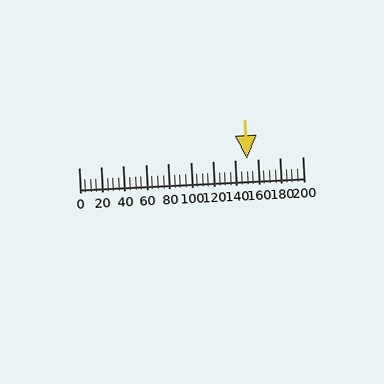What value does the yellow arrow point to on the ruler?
The yellow arrow points to approximately 150.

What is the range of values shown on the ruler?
The ruler shows values from 0 to 200.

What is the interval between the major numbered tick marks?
The major tick marks are spaced 20 units apart.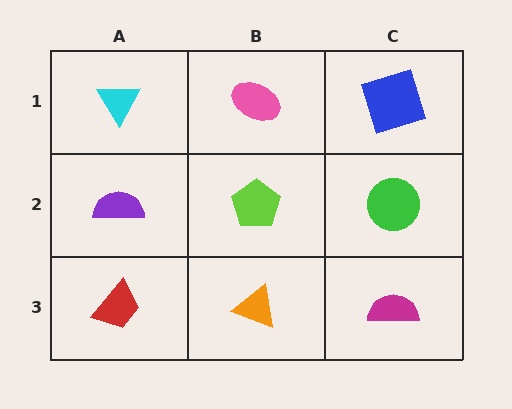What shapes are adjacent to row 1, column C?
A green circle (row 2, column C), a pink ellipse (row 1, column B).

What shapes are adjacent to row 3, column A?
A purple semicircle (row 2, column A), an orange triangle (row 3, column B).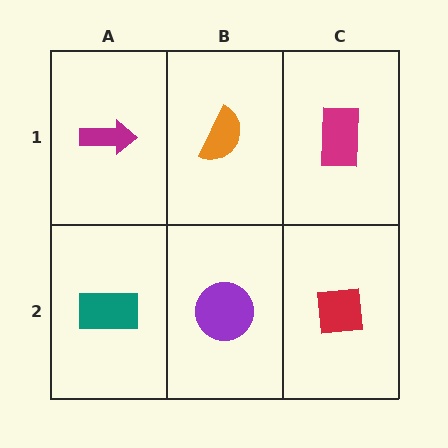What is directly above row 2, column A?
A magenta arrow.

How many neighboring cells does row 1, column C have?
2.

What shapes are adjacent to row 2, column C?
A magenta rectangle (row 1, column C), a purple circle (row 2, column B).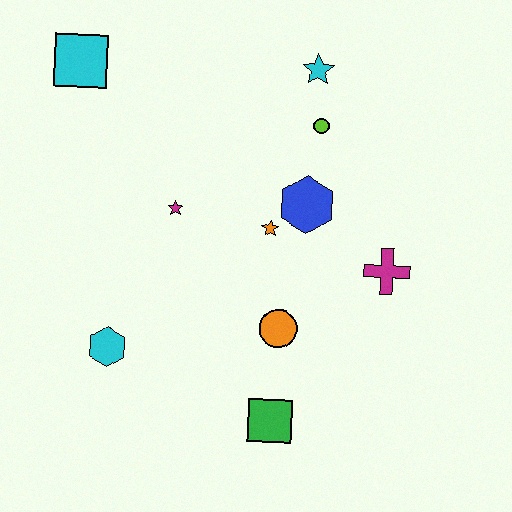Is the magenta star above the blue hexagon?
No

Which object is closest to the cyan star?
The lime circle is closest to the cyan star.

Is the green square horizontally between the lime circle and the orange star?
Yes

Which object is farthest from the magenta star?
The green square is farthest from the magenta star.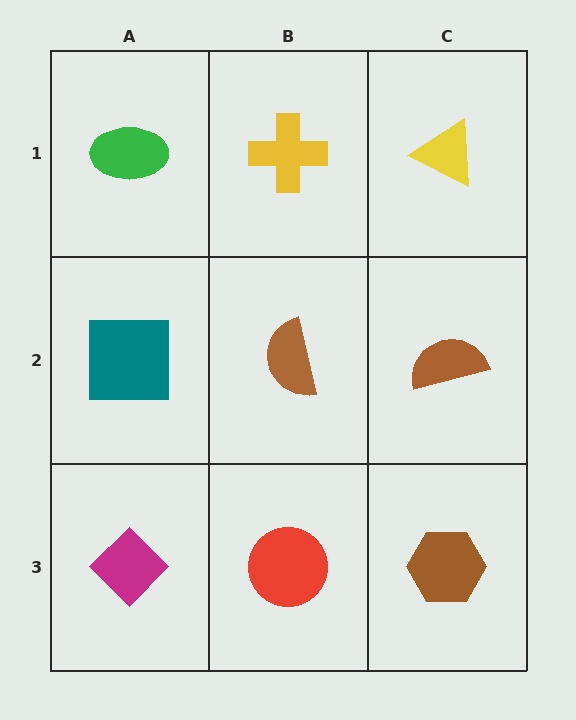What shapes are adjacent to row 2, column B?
A yellow cross (row 1, column B), a red circle (row 3, column B), a teal square (row 2, column A), a brown semicircle (row 2, column C).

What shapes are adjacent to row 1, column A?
A teal square (row 2, column A), a yellow cross (row 1, column B).